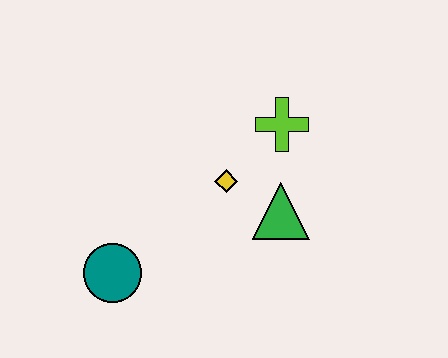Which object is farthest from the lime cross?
The teal circle is farthest from the lime cross.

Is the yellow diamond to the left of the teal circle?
No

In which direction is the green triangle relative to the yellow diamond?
The green triangle is to the right of the yellow diamond.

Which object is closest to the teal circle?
The yellow diamond is closest to the teal circle.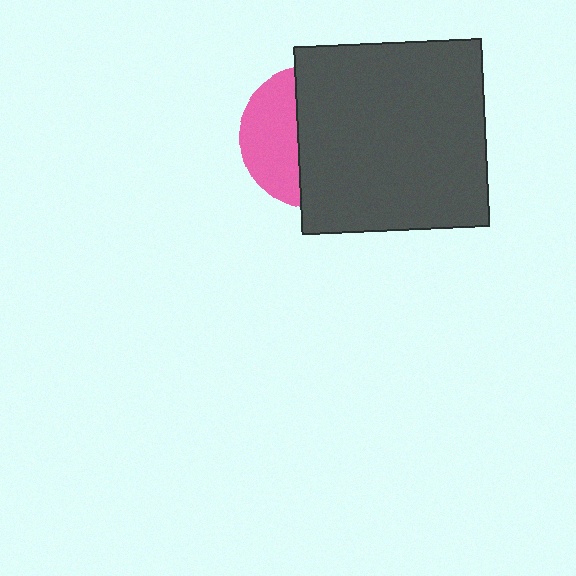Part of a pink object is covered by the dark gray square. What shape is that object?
It is a circle.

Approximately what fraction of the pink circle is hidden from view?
Roughly 62% of the pink circle is hidden behind the dark gray square.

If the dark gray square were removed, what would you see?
You would see the complete pink circle.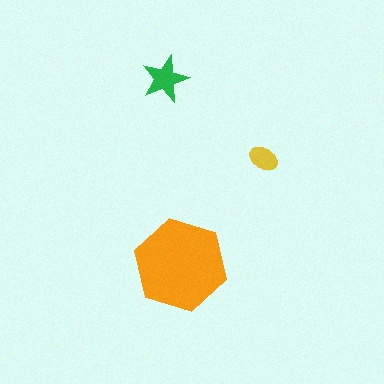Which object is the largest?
The orange hexagon.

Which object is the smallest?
The yellow ellipse.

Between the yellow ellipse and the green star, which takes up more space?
The green star.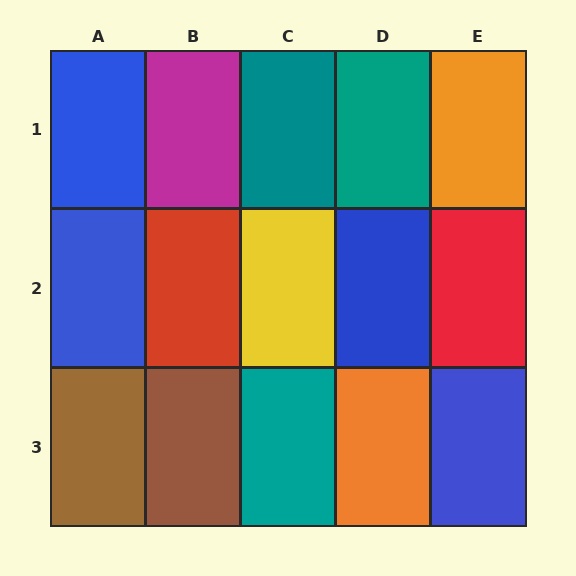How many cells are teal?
3 cells are teal.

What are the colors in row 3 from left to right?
Brown, brown, teal, orange, blue.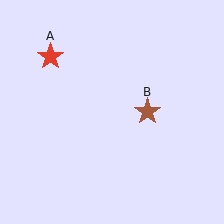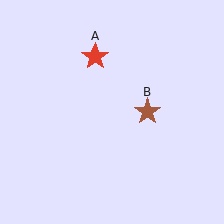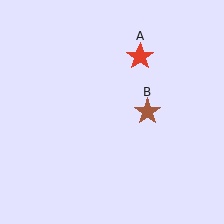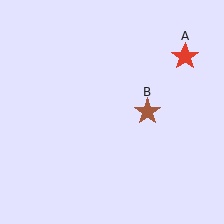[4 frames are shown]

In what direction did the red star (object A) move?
The red star (object A) moved right.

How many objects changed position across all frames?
1 object changed position: red star (object A).